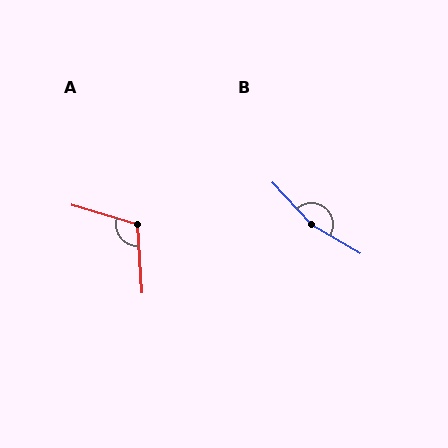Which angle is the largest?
B, at approximately 163 degrees.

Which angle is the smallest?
A, at approximately 111 degrees.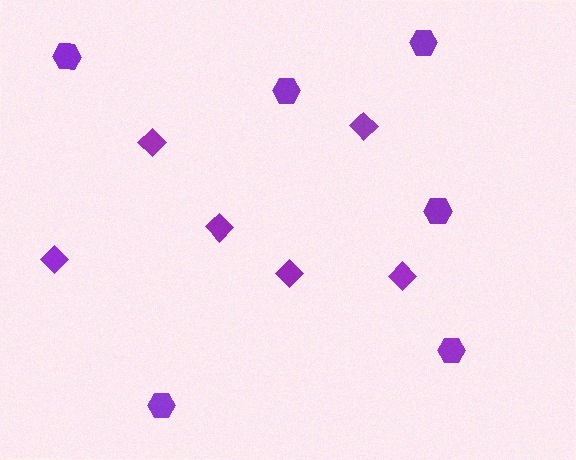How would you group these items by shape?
There are 2 groups: one group of diamonds (6) and one group of hexagons (6).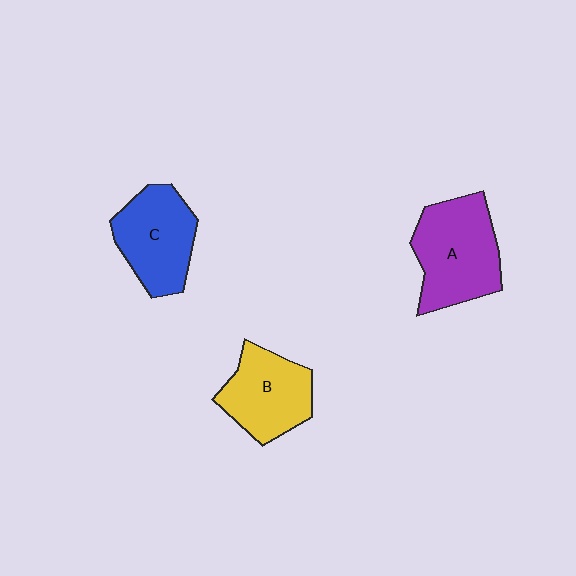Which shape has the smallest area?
Shape B (yellow).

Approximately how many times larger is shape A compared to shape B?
Approximately 1.2 times.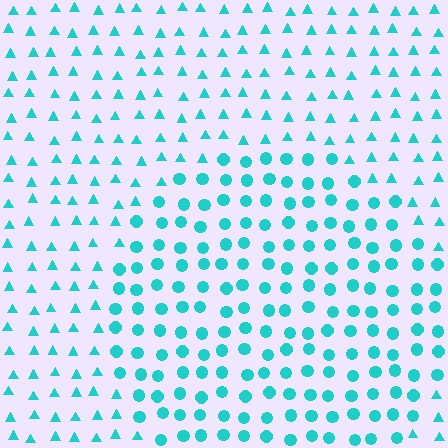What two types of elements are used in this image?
The image uses circles inside the circle region and triangles outside it.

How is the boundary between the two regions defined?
The boundary is defined by a change in element shape: circles inside vs. triangles outside. All elements share the same color and spacing.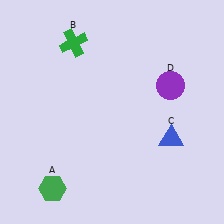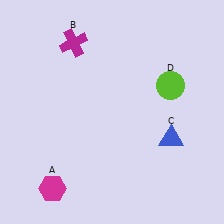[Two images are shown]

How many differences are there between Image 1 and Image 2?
There are 3 differences between the two images.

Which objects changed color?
A changed from green to magenta. B changed from green to magenta. D changed from purple to lime.